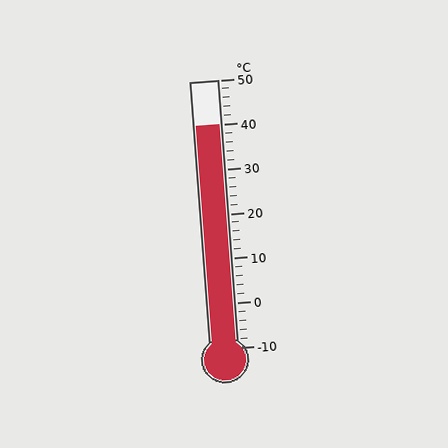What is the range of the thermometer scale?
The thermometer scale ranges from -10°C to 50°C.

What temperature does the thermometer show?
The thermometer shows approximately 40°C.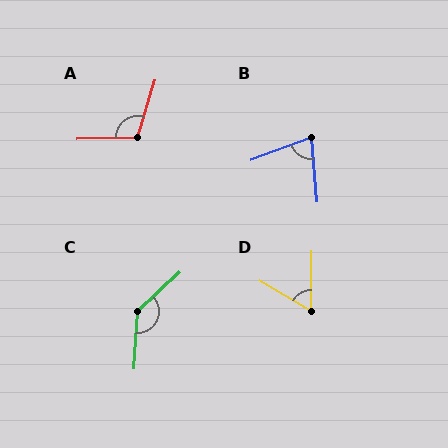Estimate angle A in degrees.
Approximately 108 degrees.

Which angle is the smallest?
D, at approximately 60 degrees.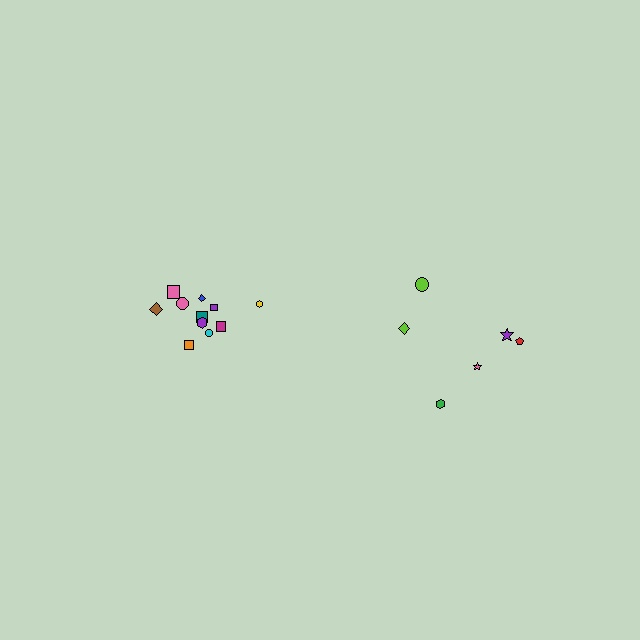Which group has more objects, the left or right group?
The left group.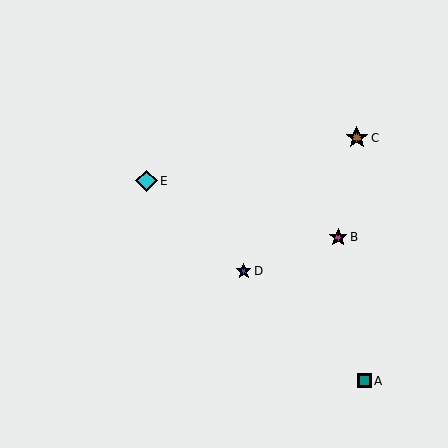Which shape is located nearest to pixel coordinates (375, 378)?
The teal square (labeled A) at (365, 381) is nearest to that location.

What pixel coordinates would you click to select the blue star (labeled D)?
Click at (244, 271) to select the blue star D.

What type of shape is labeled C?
Shape C is a brown star.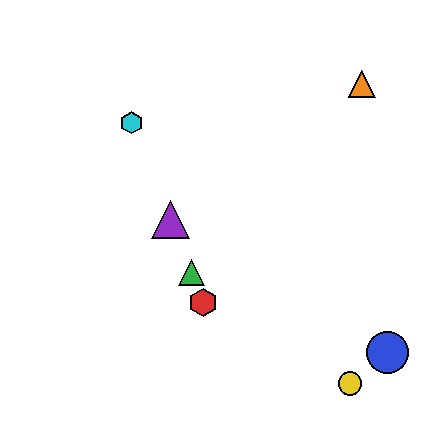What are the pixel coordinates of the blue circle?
The blue circle is at (388, 352).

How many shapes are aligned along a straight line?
4 shapes (the red hexagon, the green triangle, the purple triangle, the cyan hexagon) are aligned along a straight line.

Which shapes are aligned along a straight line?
The red hexagon, the green triangle, the purple triangle, the cyan hexagon are aligned along a straight line.